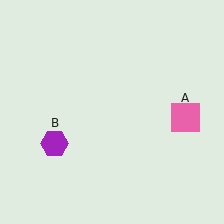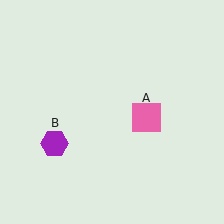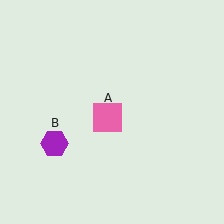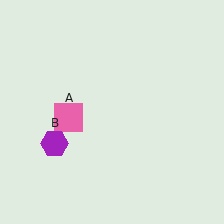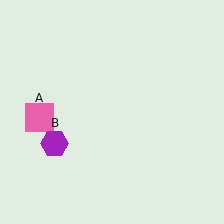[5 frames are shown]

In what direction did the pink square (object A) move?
The pink square (object A) moved left.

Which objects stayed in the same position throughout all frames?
Purple hexagon (object B) remained stationary.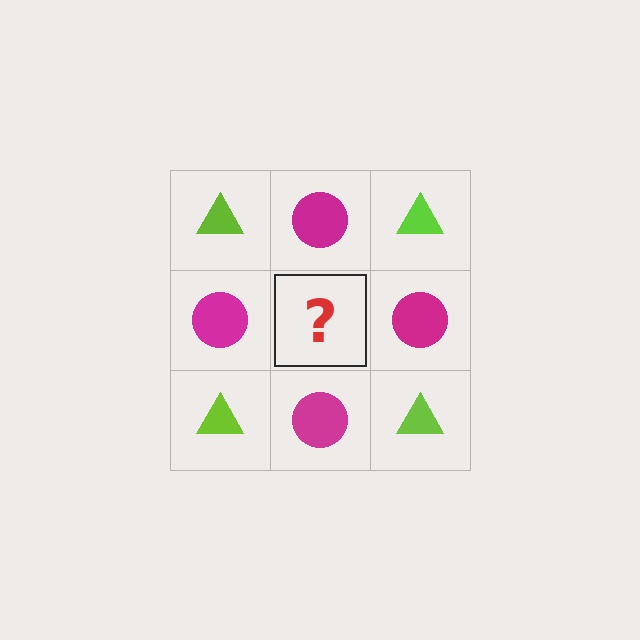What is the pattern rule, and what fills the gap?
The rule is that it alternates lime triangle and magenta circle in a checkerboard pattern. The gap should be filled with a lime triangle.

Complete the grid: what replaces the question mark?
The question mark should be replaced with a lime triangle.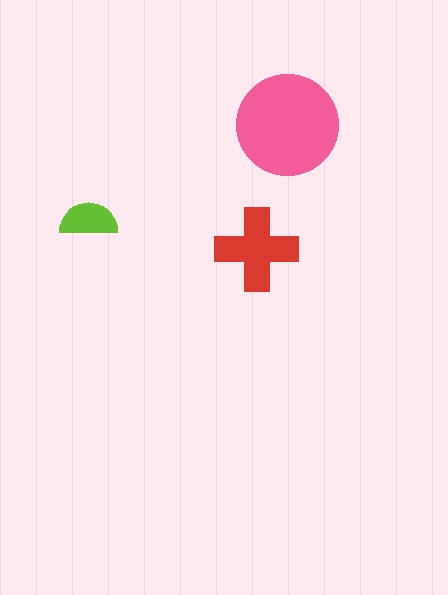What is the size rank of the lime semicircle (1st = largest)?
3rd.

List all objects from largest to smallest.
The pink circle, the red cross, the lime semicircle.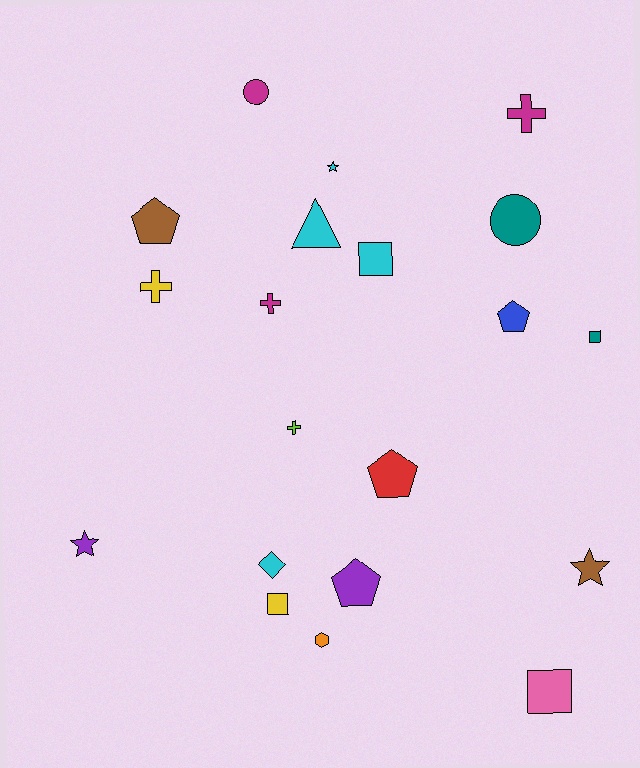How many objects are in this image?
There are 20 objects.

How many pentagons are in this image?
There are 4 pentagons.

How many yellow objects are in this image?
There are 2 yellow objects.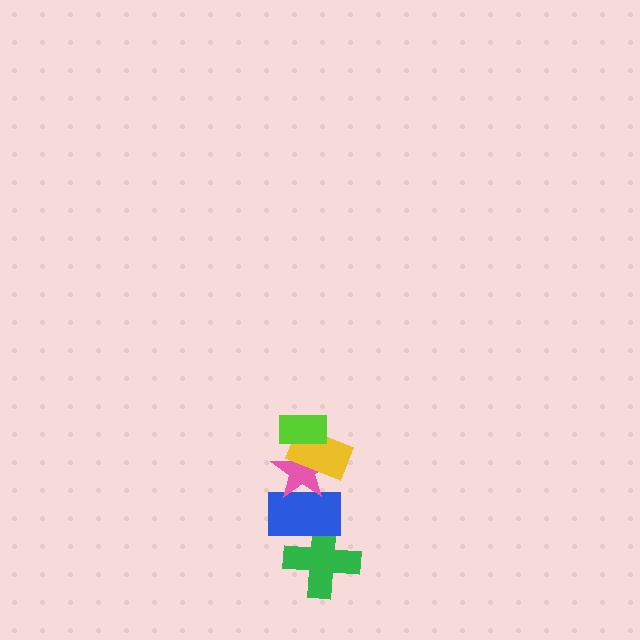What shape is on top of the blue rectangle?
The pink star is on top of the blue rectangle.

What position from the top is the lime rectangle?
The lime rectangle is 1st from the top.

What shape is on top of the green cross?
The blue rectangle is on top of the green cross.